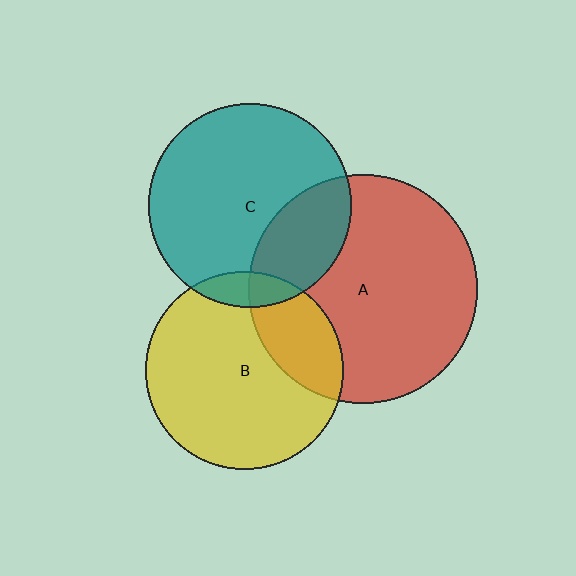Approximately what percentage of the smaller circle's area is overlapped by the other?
Approximately 10%.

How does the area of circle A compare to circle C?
Approximately 1.3 times.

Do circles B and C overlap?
Yes.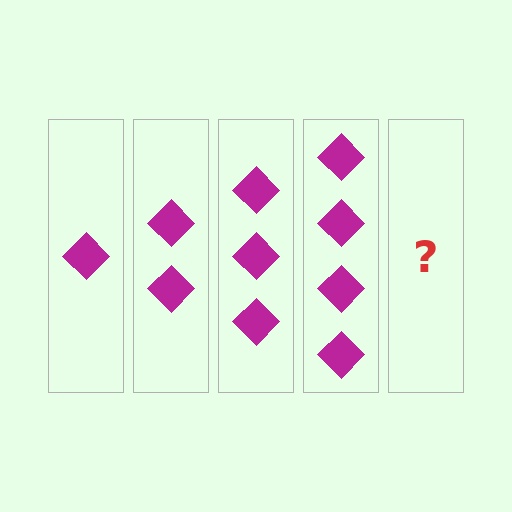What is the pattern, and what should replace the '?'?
The pattern is that each step adds one more diamond. The '?' should be 5 diamonds.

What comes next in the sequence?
The next element should be 5 diamonds.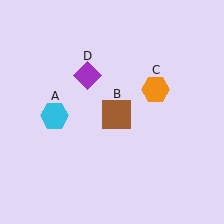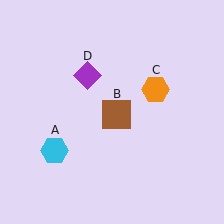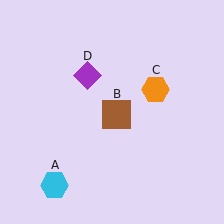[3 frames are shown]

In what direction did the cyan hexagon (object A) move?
The cyan hexagon (object A) moved down.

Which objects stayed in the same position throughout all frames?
Brown square (object B) and orange hexagon (object C) and purple diamond (object D) remained stationary.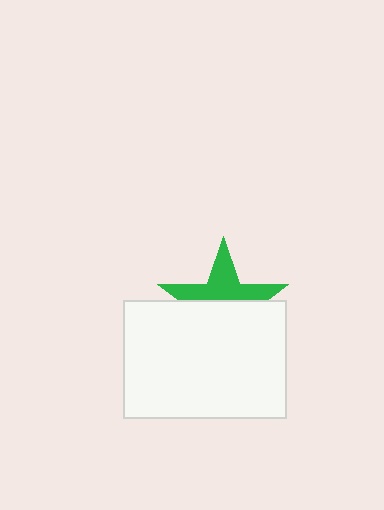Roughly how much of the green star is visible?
About half of it is visible (roughly 45%).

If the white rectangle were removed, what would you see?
You would see the complete green star.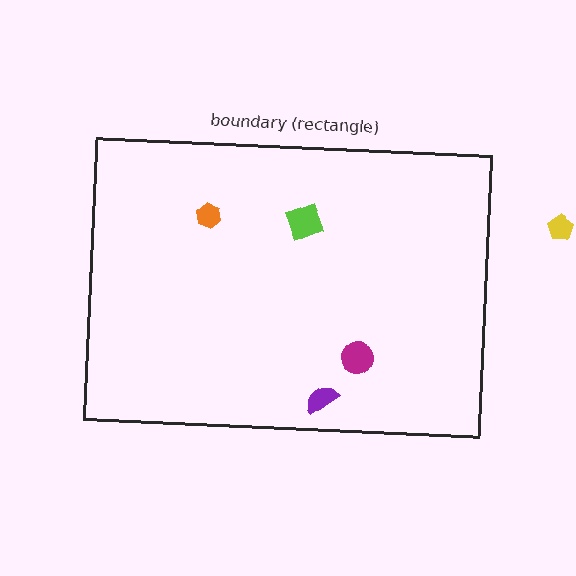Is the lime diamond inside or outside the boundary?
Inside.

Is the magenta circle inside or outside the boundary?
Inside.